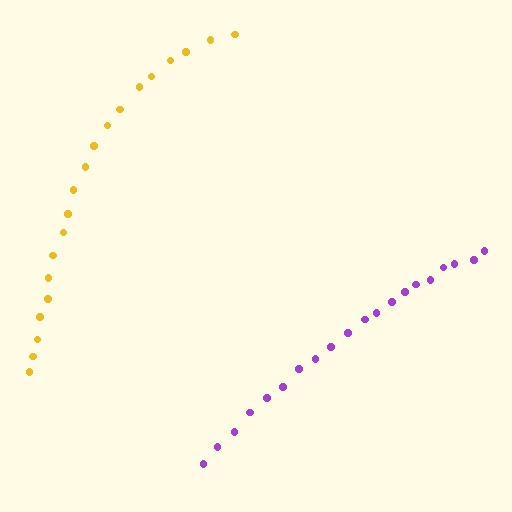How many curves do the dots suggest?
There are 2 distinct paths.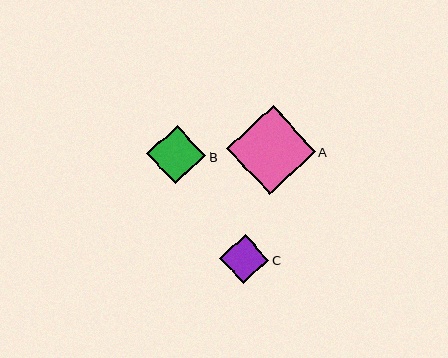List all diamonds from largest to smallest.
From largest to smallest: A, B, C.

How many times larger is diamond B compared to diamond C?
Diamond B is approximately 1.2 times the size of diamond C.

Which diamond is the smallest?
Diamond C is the smallest with a size of approximately 50 pixels.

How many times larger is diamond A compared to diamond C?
Diamond A is approximately 1.8 times the size of diamond C.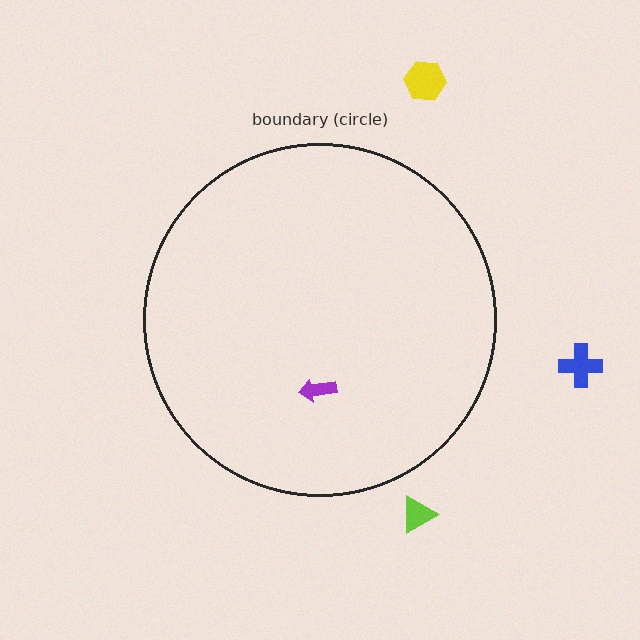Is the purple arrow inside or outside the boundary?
Inside.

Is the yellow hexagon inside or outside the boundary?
Outside.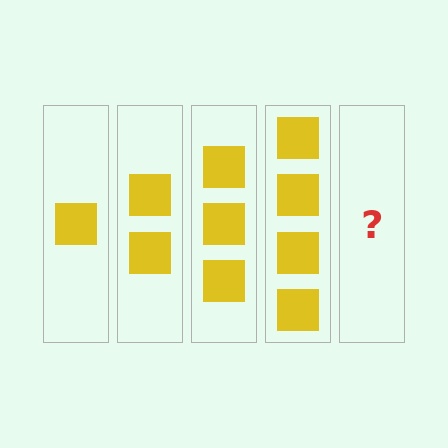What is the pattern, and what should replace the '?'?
The pattern is that each step adds one more square. The '?' should be 5 squares.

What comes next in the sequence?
The next element should be 5 squares.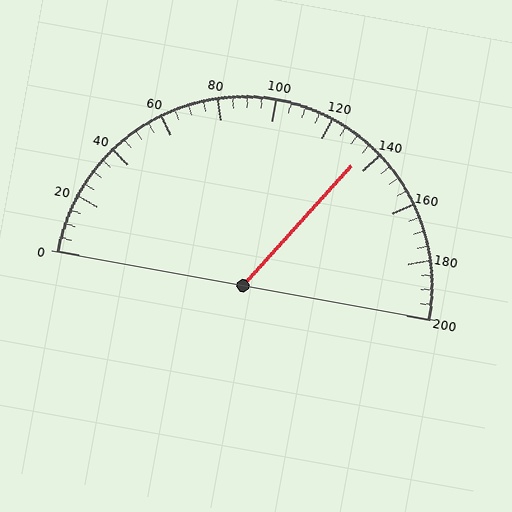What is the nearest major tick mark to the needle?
The nearest major tick mark is 140.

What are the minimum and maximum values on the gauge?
The gauge ranges from 0 to 200.